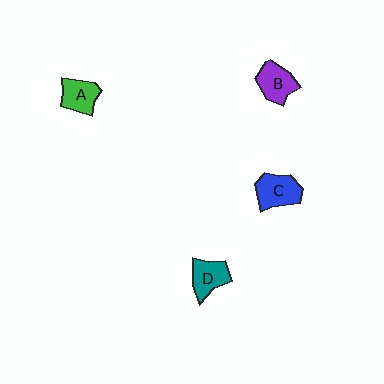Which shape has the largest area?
Shape C (blue).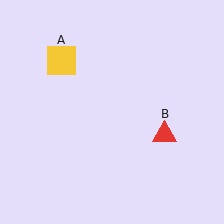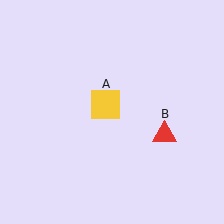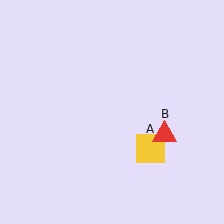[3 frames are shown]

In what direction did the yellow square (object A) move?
The yellow square (object A) moved down and to the right.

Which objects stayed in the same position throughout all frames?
Red triangle (object B) remained stationary.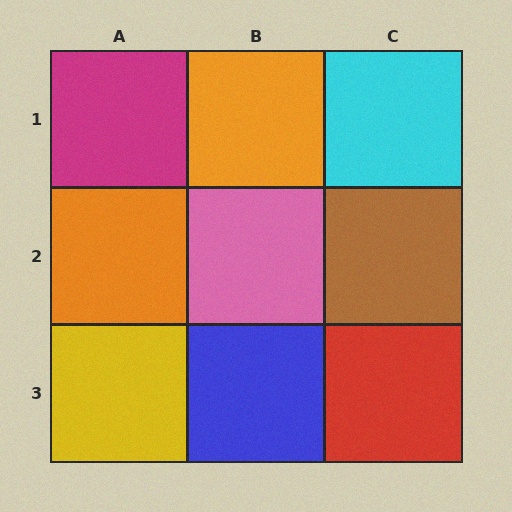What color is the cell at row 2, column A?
Orange.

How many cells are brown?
1 cell is brown.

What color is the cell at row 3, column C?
Red.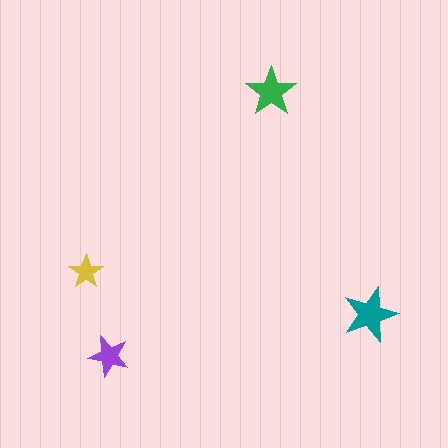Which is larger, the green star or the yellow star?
The green one.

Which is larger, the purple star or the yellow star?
The purple one.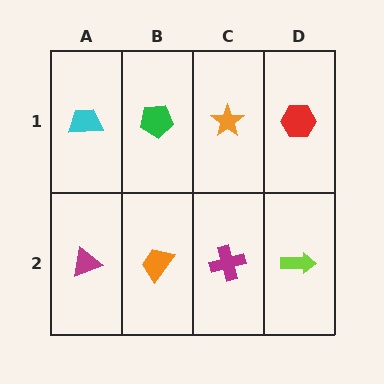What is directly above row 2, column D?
A red hexagon.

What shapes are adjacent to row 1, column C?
A magenta cross (row 2, column C), a green pentagon (row 1, column B), a red hexagon (row 1, column D).